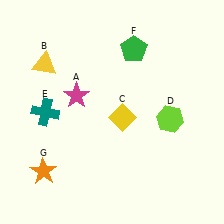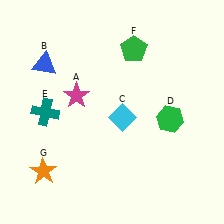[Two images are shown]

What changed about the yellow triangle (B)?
In Image 1, B is yellow. In Image 2, it changed to blue.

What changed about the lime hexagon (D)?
In Image 1, D is lime. In Image 2, it changed to green.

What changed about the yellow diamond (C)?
In Image 1, C is yellow. In Image 2, it changed to cyan.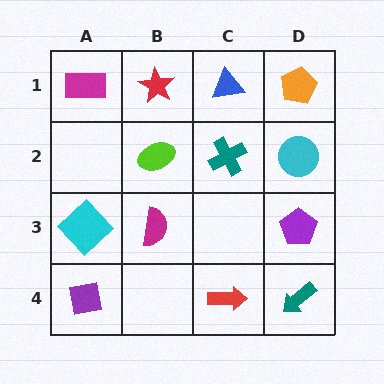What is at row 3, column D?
A purple pentagon.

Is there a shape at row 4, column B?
No, that cell is empty.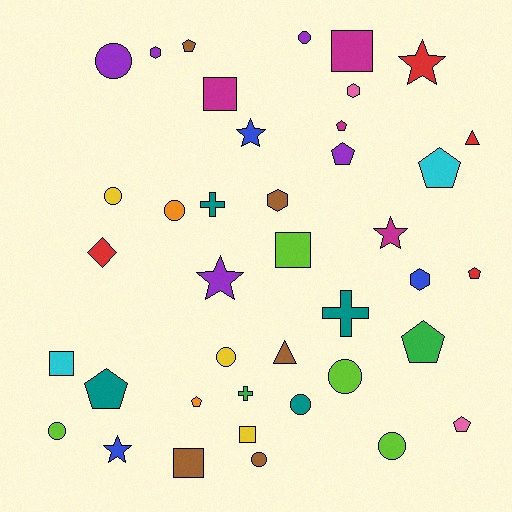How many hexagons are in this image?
There are 4 hexagons.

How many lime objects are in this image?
There are 4 lime objects.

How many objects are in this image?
There are 40 objects.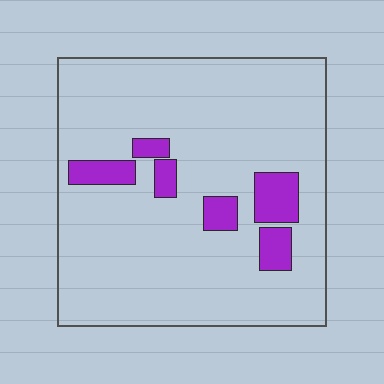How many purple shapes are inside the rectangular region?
6.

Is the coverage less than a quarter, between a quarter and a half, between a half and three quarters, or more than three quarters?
Less than a quarter.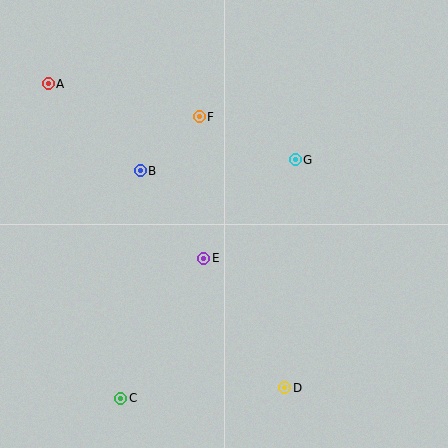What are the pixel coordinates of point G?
Point G is at (295, 160).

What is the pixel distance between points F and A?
The distance between F and A is 154 pixels.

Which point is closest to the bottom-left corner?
Point C is closest to the bottom-left corner.